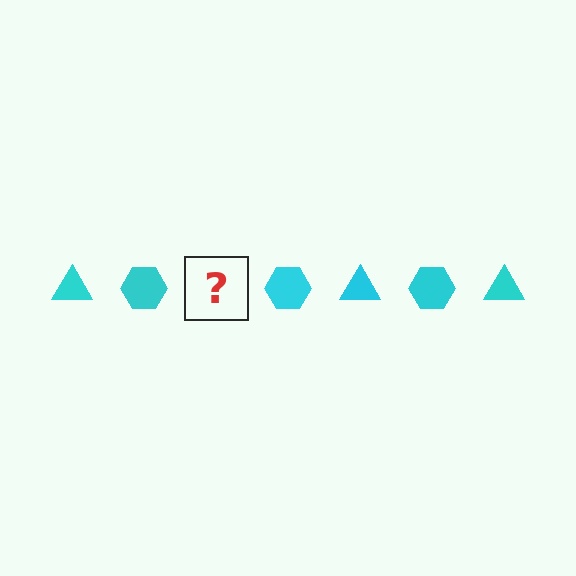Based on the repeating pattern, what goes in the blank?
The blank should be a cyan triangle.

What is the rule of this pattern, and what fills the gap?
The rule is that the pattern cycles through triangle, hexagon shapes in cyan. The gap should be filled with a cyan triangle.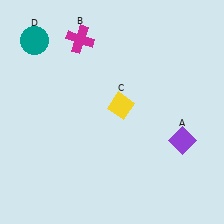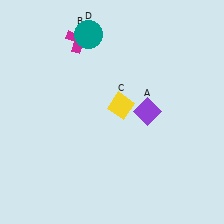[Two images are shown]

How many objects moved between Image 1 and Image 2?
2 objects moved between the two images.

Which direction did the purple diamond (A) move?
The purple diamond (A) moved left.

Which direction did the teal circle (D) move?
The teal circle (D) moved right.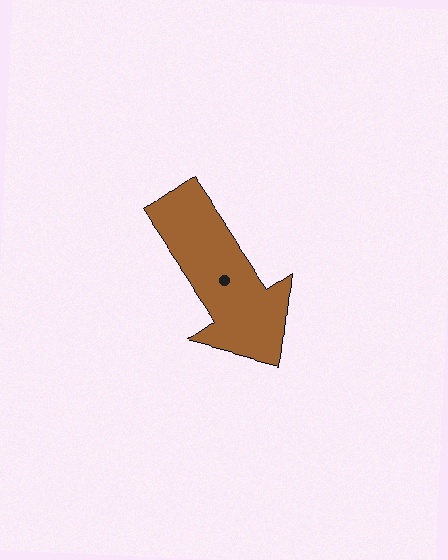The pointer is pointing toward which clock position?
Roughly 5 o'clock.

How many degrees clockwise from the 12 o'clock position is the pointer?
Approximately 145 degrees.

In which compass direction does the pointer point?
Southeast.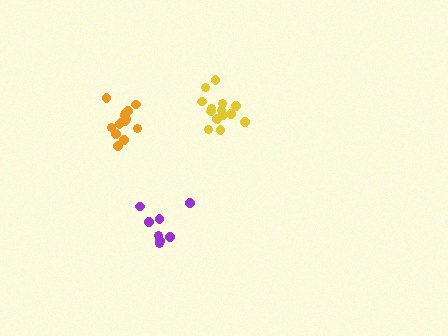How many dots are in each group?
Group 1: 8 dots, Group 2: 14 dots, Group 3: 14 dots (36 total).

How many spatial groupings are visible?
There are 3 spatial groupings.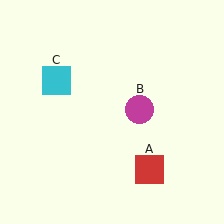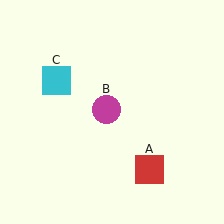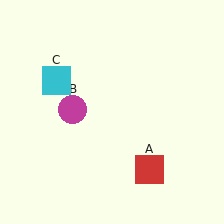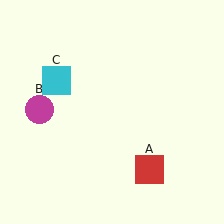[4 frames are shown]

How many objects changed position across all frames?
1 object changed position: magenta circle (object B).